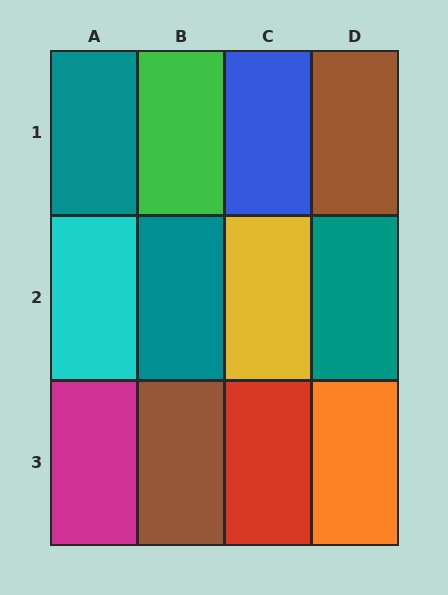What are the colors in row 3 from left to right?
Magenta, brown, red, orange.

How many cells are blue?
1 cell is blue.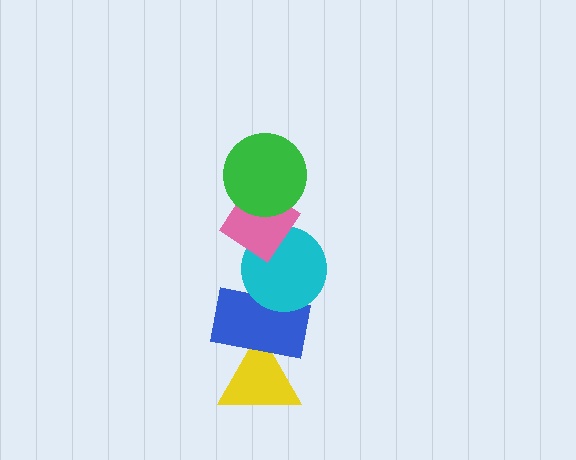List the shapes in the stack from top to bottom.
From top to bottom: the green circle, the pink diamond, the cyan circle, the blue rectangle, the yellow triangle.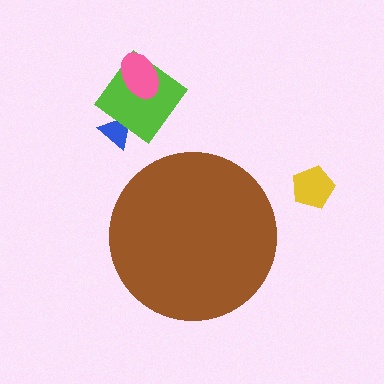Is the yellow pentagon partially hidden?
No, the yellow pentagon is fully visible.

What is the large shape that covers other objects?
A brown circle.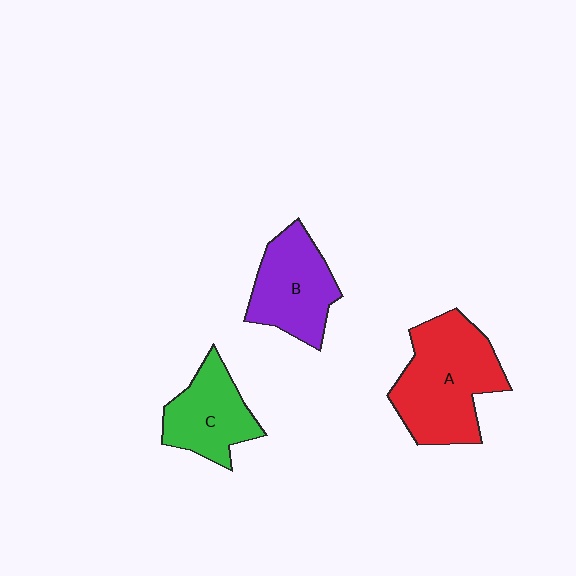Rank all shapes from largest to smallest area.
From largest to smallest: A (red), B (purple), C (green).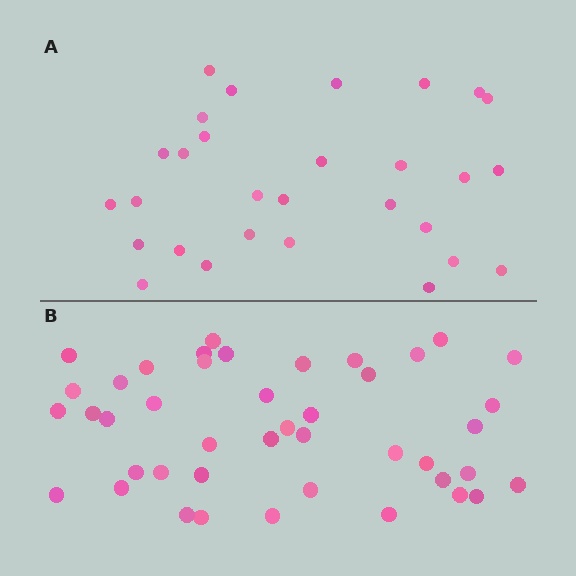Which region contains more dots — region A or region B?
Region B (the bottom region) has more dots.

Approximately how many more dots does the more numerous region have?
Region B has approximately 15 more dots than region A.